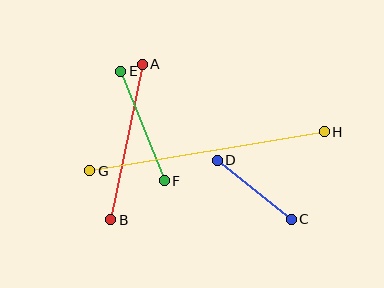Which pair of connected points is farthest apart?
Points G and H are farthest apart.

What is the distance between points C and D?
The distance is approximately 94 pixels.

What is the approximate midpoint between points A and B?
The midpoint is at approximately (127, 142) pixels.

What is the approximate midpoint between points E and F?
The midpoint is at approximately (142, 126) pixels.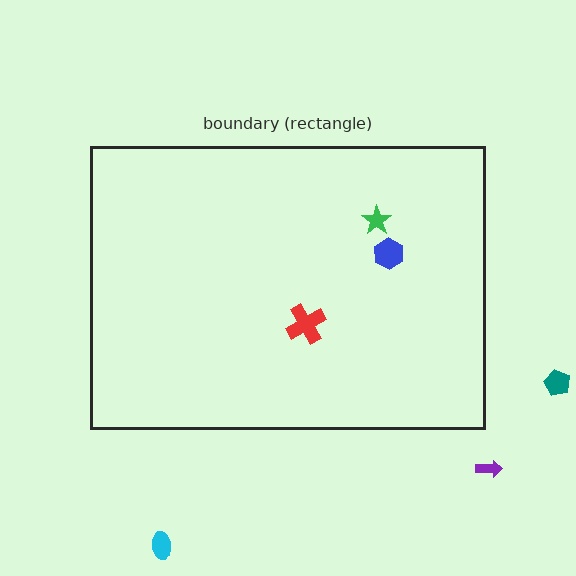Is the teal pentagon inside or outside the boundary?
Outside.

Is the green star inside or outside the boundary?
Inside.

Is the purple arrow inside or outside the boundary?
Outside.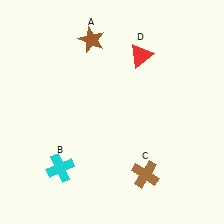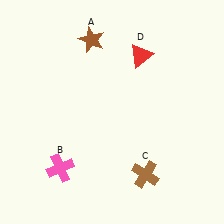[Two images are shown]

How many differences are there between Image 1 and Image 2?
There is 1 difference between the two images.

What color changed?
The cross (B) changed from cyan in Image 1 to pink in Image 2.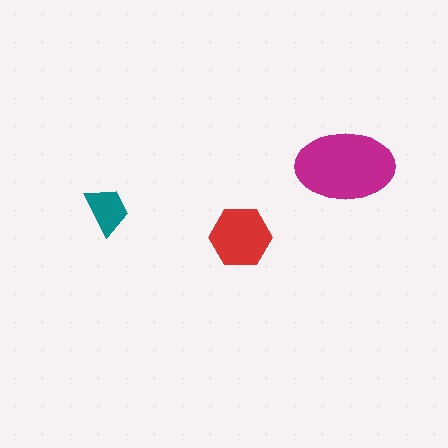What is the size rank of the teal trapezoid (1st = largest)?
3rd.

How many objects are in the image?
There are 3 objects in the image.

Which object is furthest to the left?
The teal trapezoid is leftmost.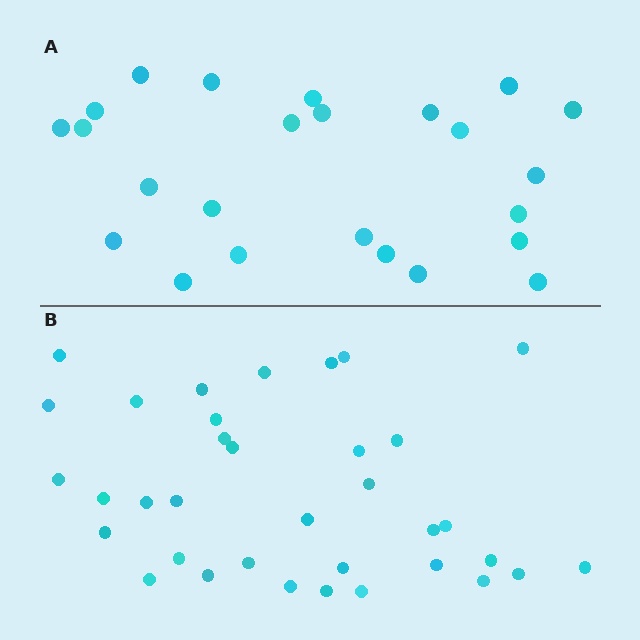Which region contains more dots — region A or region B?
Region B (the bottom region) has more dots.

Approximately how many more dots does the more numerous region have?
Region B has roughly 12 or so more dots than region A.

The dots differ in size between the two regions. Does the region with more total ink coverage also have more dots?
No. Region A has more total ink coverage because its dots are larger, but region B actually contains more individual dots. Total area can be misleading — the number of items is what matters here.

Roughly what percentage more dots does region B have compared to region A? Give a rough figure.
About 45% more.